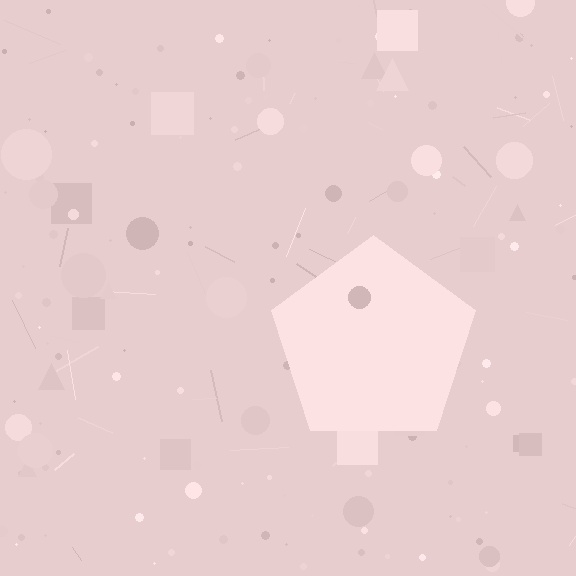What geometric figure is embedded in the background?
A pentagon is embedded in the background.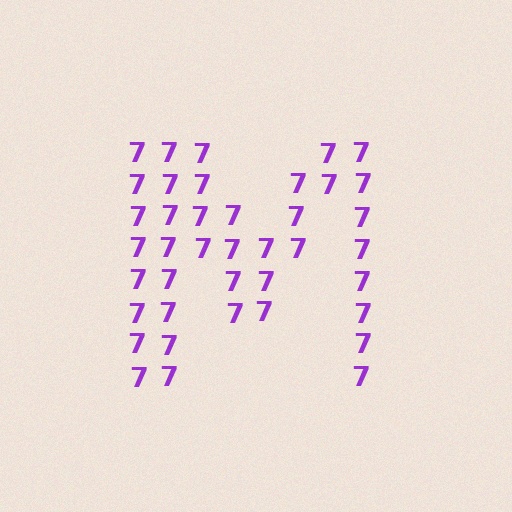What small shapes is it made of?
It is made of small digit 7's.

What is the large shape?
The large shape is the letter M.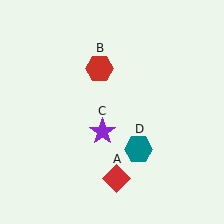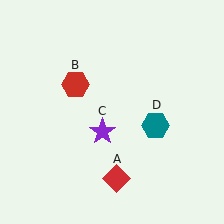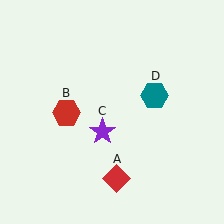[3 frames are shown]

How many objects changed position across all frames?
2 objects changed position: red hexagon (object B), teal hexagon (object D).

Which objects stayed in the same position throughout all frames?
Red diamond (object A) and purple star (object C) remained stationary.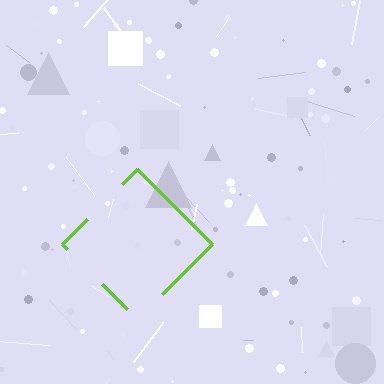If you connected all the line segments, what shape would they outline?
They would outline a diamond.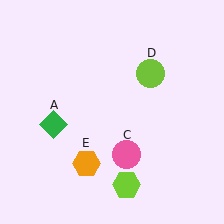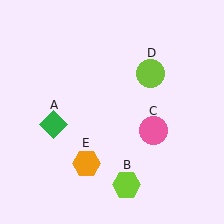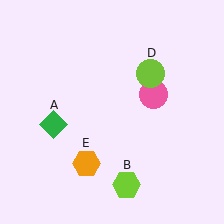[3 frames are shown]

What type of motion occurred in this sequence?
The pink circle (object C) rotated counterclockwise around the center of the scene.